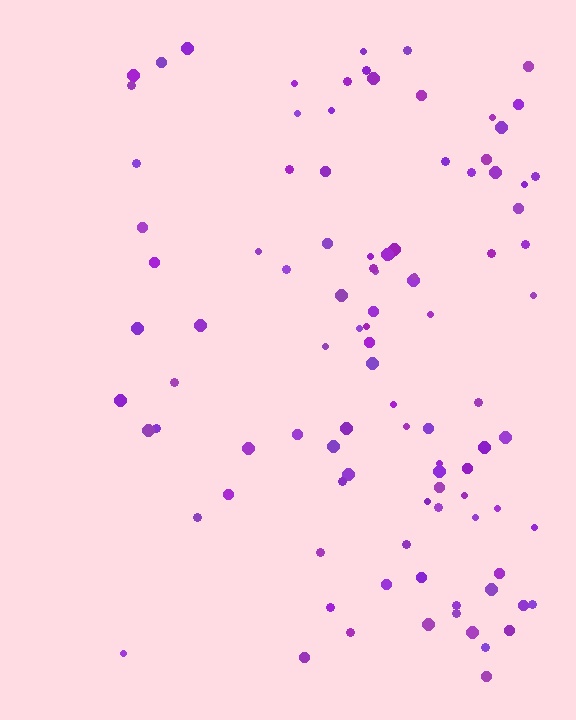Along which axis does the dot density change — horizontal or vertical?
Horizontal.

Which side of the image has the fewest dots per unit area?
The left.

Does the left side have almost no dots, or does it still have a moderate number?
Still a moderate number, just noticeably fewer than the right.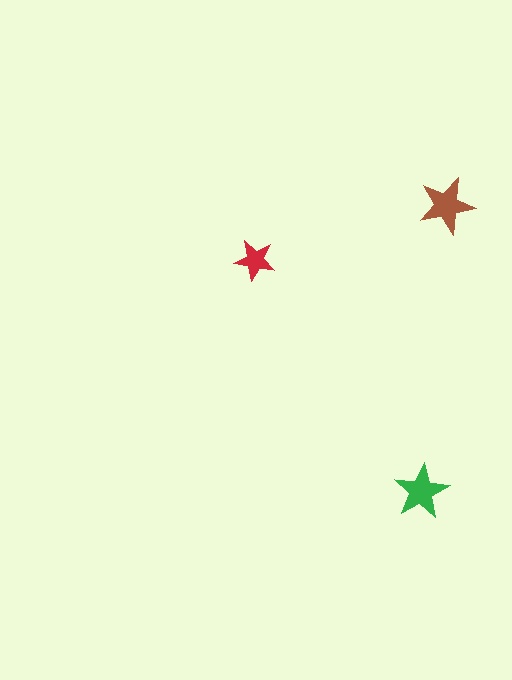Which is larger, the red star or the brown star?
The brown one.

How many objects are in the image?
There are 3 objects in the image.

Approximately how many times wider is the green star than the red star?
About 1.5 times wider.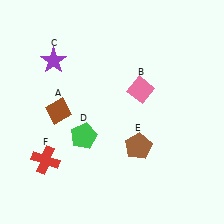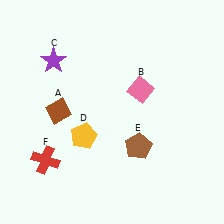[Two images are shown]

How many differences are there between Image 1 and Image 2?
There is 1 difference between the two images.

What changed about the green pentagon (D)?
In Image 1, D is green. In Image 2, it changed to yellow.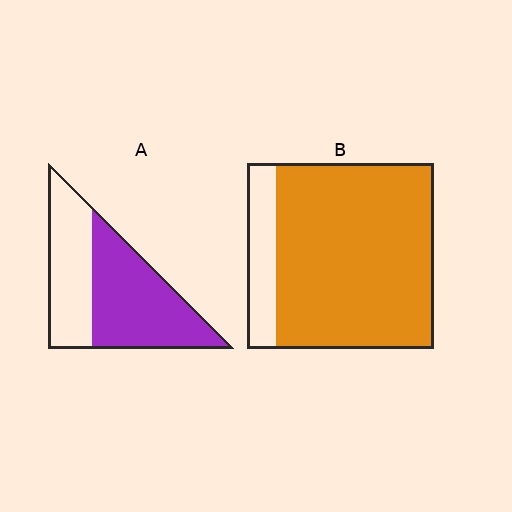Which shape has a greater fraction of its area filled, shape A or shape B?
Shape B.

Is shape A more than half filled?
Yes.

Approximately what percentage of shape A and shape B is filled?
A is approximately 60% and B is approximately 85%.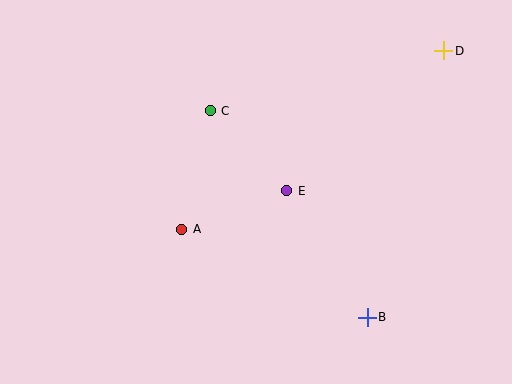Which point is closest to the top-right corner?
Point D is closest to the top-right corner.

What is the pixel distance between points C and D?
The distance between C and D is 241 pixels.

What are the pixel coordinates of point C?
Point C is at (210, 111).